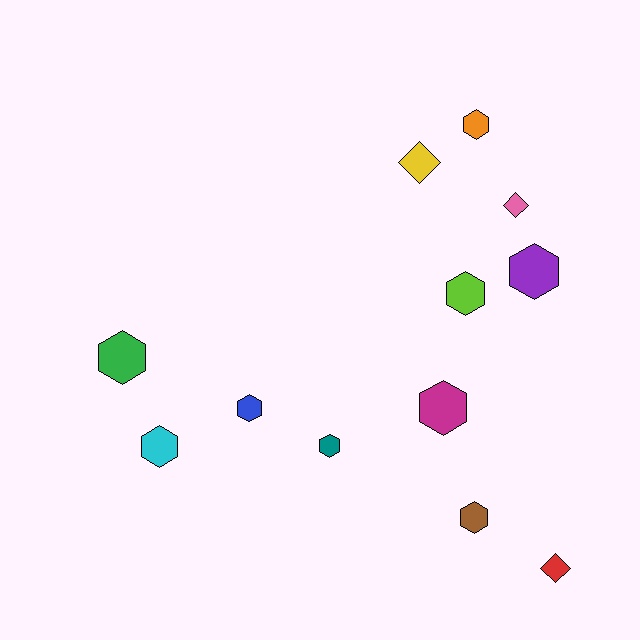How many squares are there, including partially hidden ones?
There are no squares.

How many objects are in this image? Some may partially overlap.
There are 12 objects.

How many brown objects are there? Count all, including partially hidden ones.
There is 1 brown object.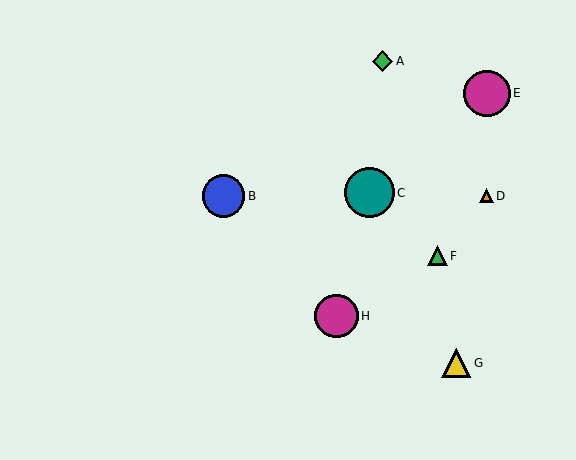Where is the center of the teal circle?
The center of the teal circle is at (369, 193).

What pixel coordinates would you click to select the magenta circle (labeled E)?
Click at (487, 93) to select the magenta circle E.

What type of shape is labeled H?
Shape H is a magenta circle.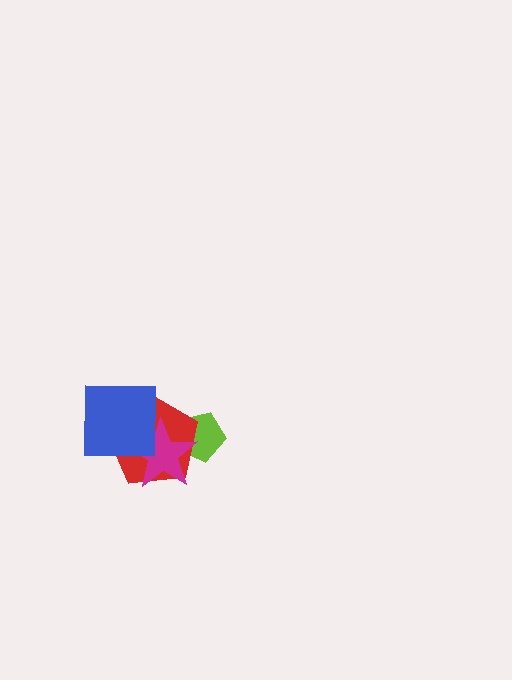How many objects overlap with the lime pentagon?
2 objects overlap with the lime pentagon.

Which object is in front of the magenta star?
The blue square is in front of the magenta star.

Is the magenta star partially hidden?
Yes, it is partially covered by another shape.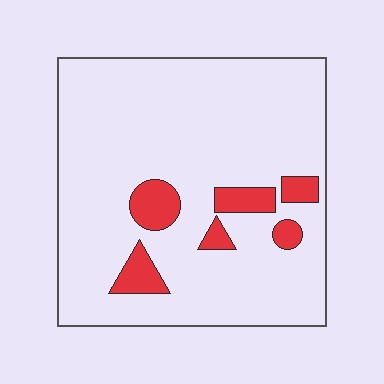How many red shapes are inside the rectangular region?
6.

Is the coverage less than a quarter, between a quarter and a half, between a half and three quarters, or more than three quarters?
Less than a quarter.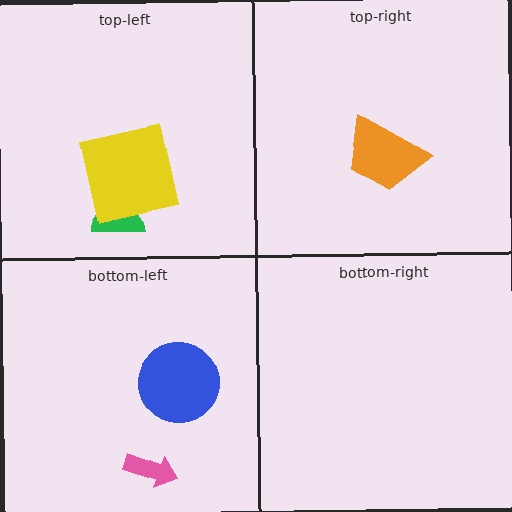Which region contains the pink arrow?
The bottom-left region.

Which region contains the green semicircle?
The top-left region.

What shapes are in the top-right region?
The orange trapezoid.